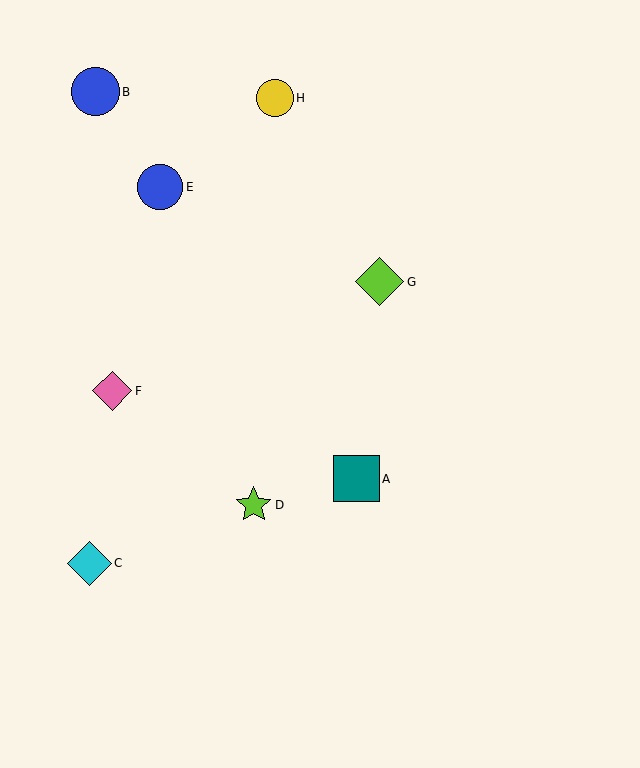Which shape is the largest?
The lime diamond (labeled G) is the largest.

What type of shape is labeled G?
Shape G is a lime diamond.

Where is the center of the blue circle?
The center of the blue circle is at (160, 187).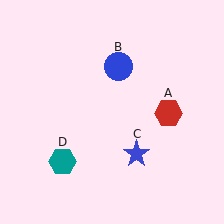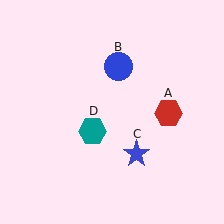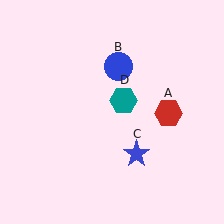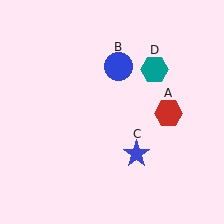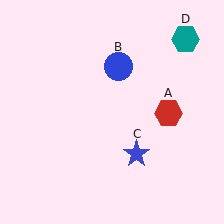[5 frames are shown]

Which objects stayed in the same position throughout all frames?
Red hexagon (object A) and blue circle (object B) and blue star (object C) remained stationary.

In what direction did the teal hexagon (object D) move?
The teal hexagon (object D) moved up and to the right.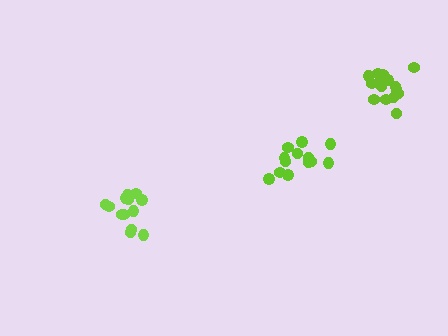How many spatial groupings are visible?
There are 3 spatial groupings.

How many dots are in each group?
Group 1: 13 dots, Group 2: 13 dots, Group 3: 15 dots (41 total).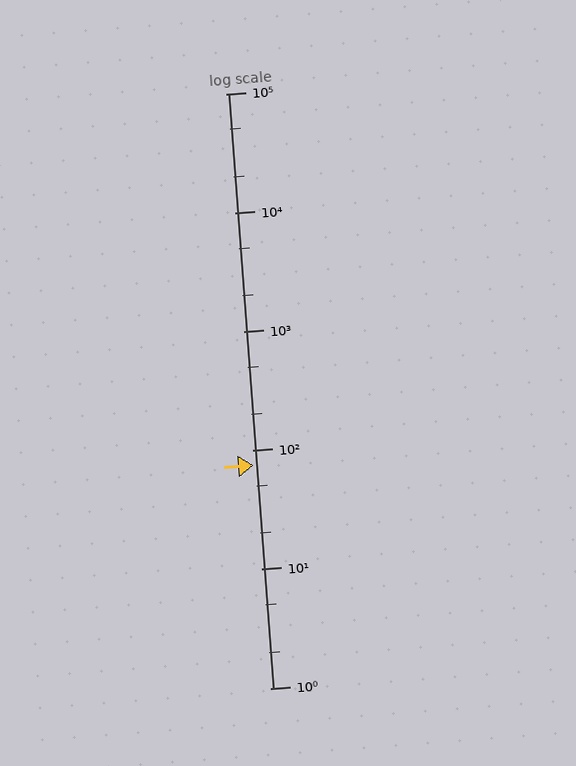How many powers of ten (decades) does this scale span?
The scale spans 5 decades, from 1 to 100000.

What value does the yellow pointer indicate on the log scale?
The pointer indicates approximately 75.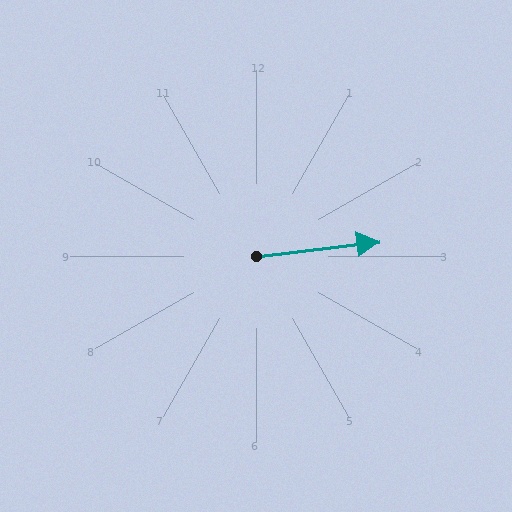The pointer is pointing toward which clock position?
Roughly 3 o'clock.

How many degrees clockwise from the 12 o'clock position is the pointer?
Approximately 83 degrees.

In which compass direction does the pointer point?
East.